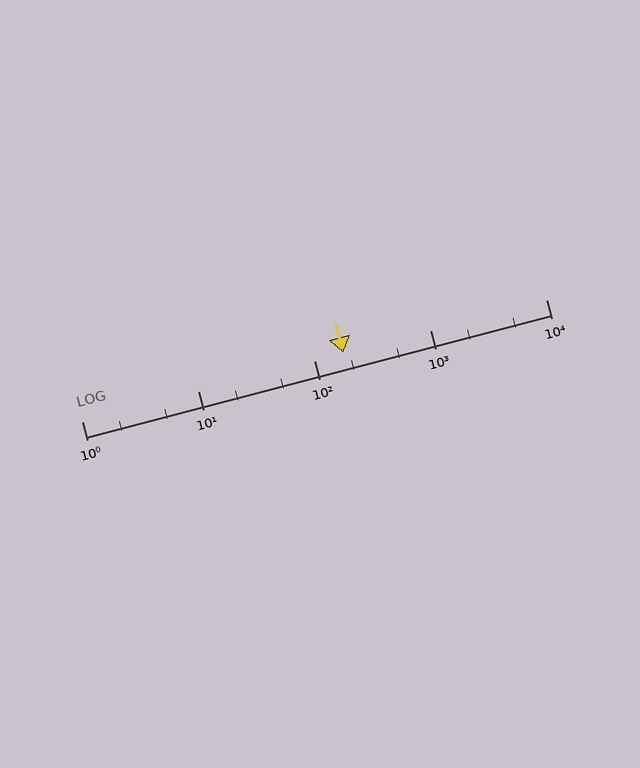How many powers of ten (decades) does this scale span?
The scale spans 4 decades, from 1 to 10000.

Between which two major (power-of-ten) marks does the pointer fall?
The pointer is between 100 and 1000.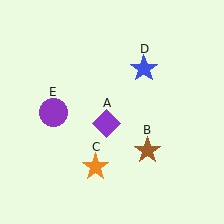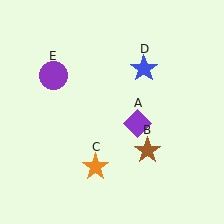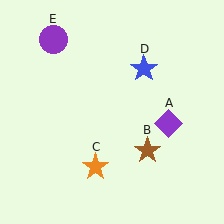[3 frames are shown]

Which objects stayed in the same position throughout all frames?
Brown star (object B) and orange star (object C) and blue star (object D) remained stationary.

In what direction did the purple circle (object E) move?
The purple circle (object E) moved up.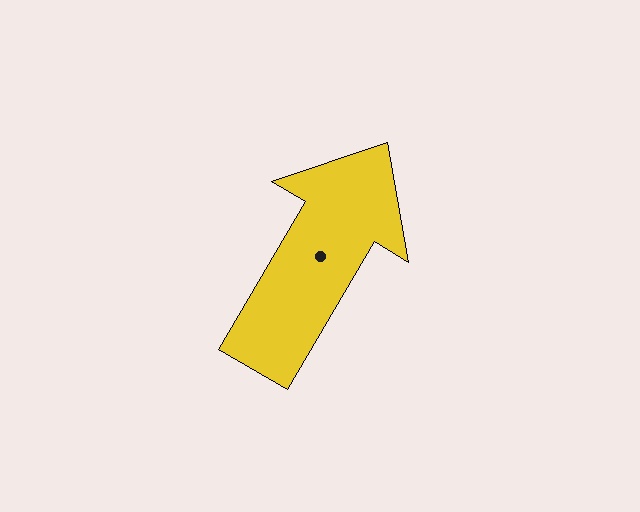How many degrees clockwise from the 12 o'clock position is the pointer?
Approximately 31 degrees.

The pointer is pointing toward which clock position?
Roughly 1 o'clock.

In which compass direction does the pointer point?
Northeast.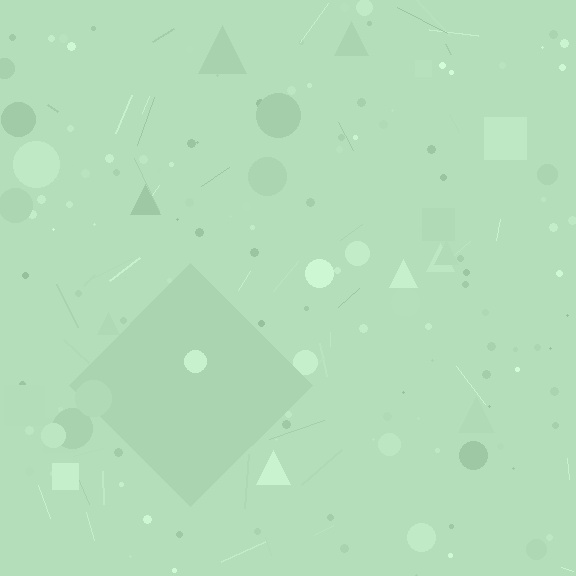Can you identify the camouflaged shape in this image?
The camouflaged shape is a diamond.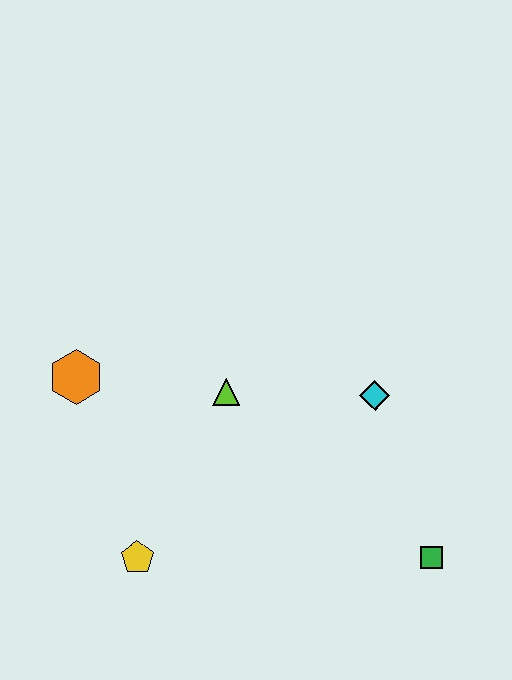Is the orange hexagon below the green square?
No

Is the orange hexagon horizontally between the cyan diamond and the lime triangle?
No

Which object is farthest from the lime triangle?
The green square is farthest from the lime triangle.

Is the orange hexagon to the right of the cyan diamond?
No